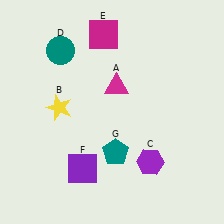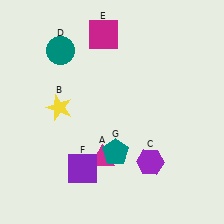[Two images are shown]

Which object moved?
The magenta triangle (A) moved down.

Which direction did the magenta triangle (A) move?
The magenta triangle (A) moved down.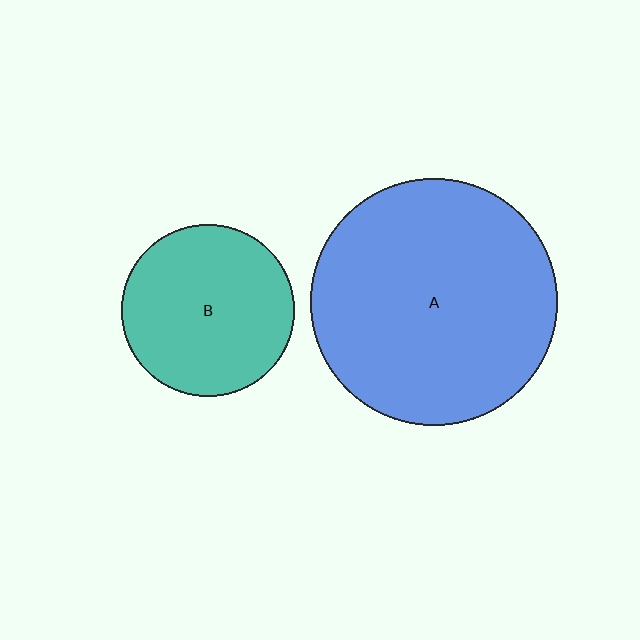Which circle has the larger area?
Circle A (blue).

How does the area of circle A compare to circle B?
Approximately 2.0 times.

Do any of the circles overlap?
No, none of the circles overlap.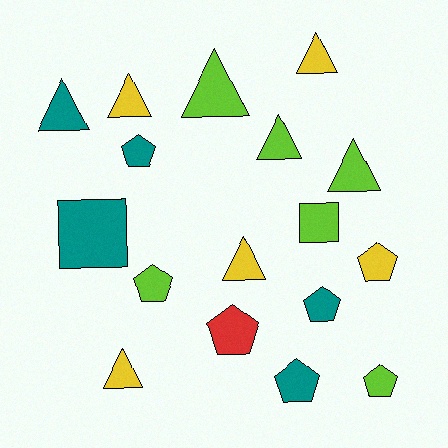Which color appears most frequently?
Lime, with 6 objects.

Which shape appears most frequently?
Triangle, with 8 objects.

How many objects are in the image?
There are 17 objects.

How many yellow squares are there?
There are no yellow squares.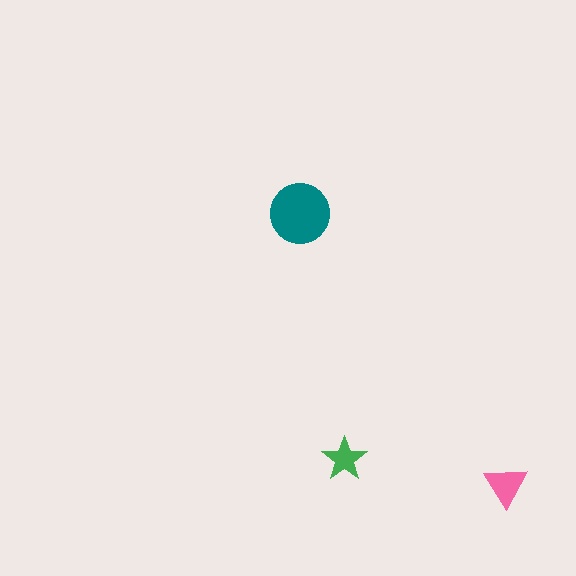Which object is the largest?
The teal circle.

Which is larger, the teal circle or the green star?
The teal circle.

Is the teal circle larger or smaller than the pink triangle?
Larger.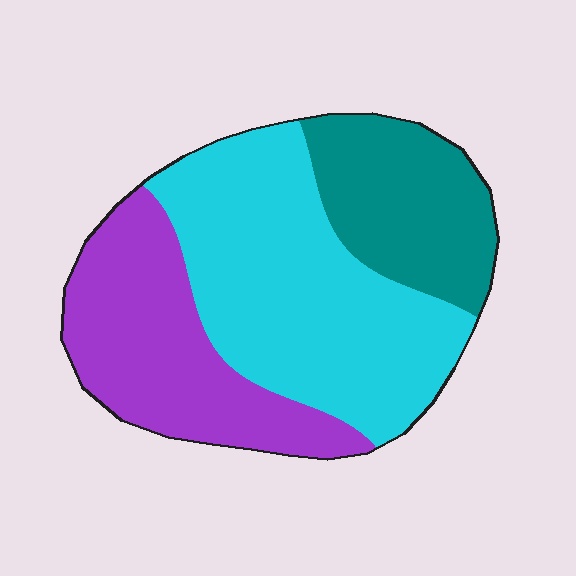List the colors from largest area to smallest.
From largest to smallest: cyan, purple, teal.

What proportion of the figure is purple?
Purple covers about 30% of the figure.